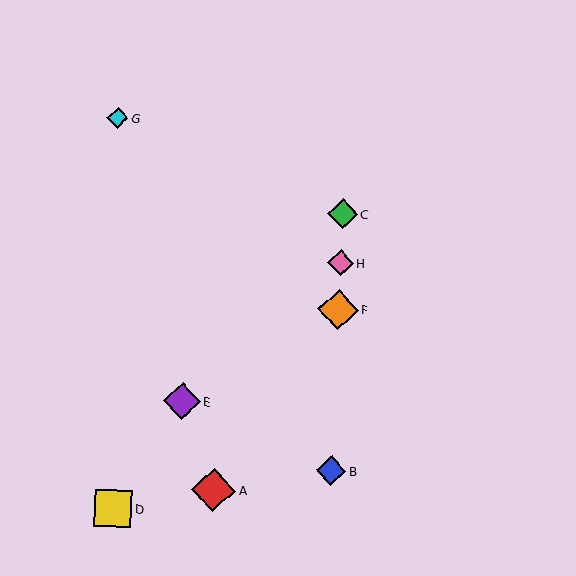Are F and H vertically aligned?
Yes, both are at x≈338.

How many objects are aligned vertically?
4 objects (B, C, F, H) are aligned vertically.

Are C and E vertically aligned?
No, C is at x≈342 and E is at x≈182.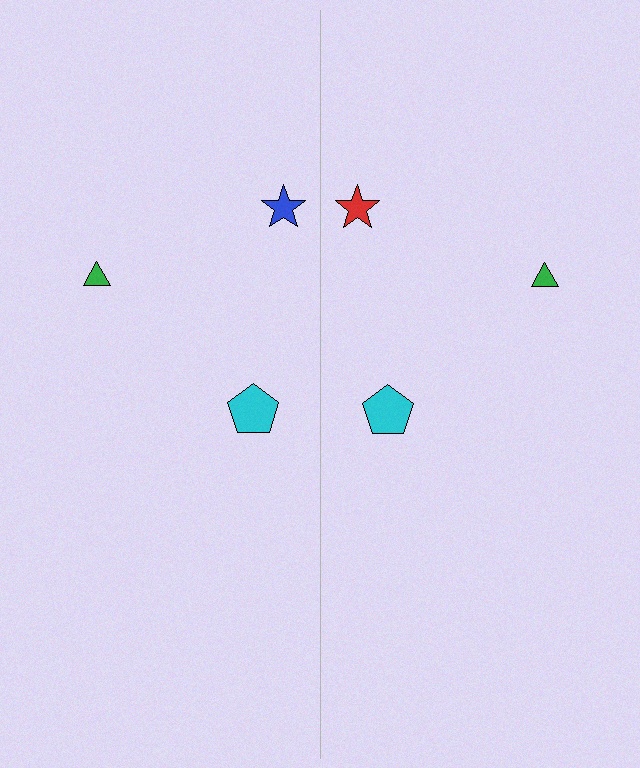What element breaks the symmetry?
The red star on the right side breaks the symmetry — its mirror counterpart is blue.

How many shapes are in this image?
There are 6 shapes in this image.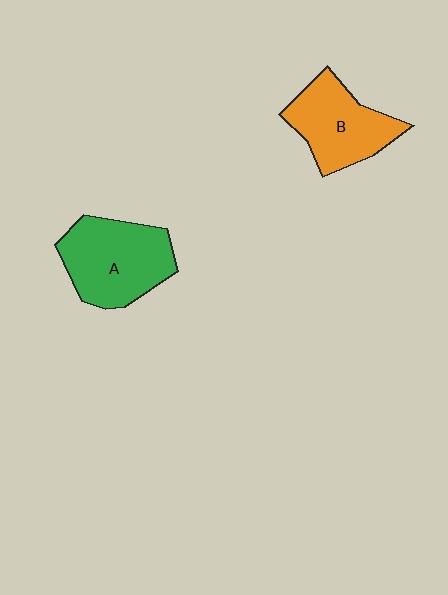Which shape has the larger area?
Shape A (green).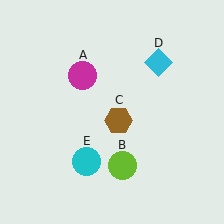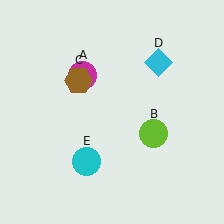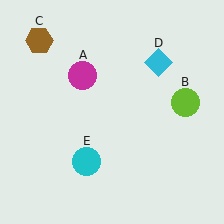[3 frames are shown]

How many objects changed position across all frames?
2 objects changed position: lime circle (object B), brown hexagon (object C).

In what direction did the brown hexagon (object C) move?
The brown hexagon (object C) moved up and to the left.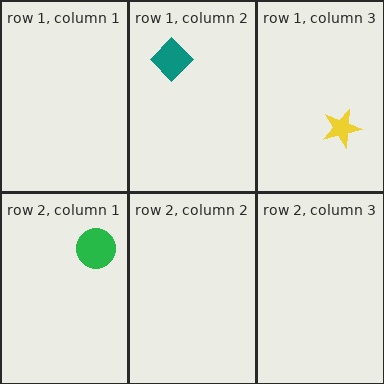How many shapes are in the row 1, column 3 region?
1.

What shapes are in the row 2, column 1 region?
The green circle.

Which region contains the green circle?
The row 2, column 1 region.